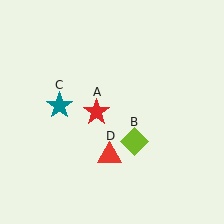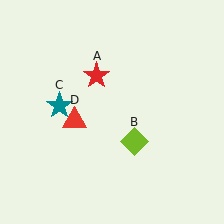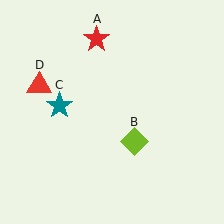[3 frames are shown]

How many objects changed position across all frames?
2 objects changed position: red star (object A), red triangle (object D).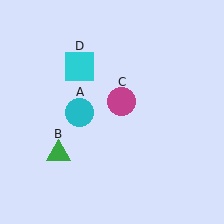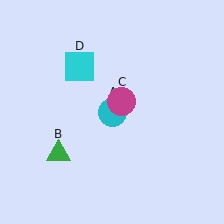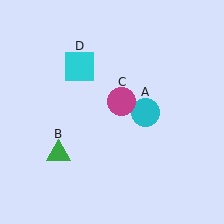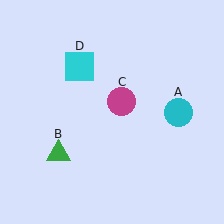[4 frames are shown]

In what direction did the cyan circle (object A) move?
The cyan circle (object A) moved right.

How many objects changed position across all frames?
1 object changed position: cyan circle (object A).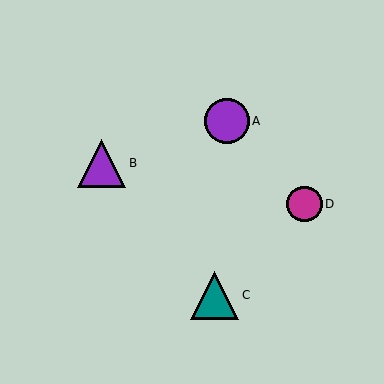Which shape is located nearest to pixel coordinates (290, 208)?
The magenta circle (labeled D) at (304, 204) is nearest to that location.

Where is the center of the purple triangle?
The center of the purple triangle is at (102, 163).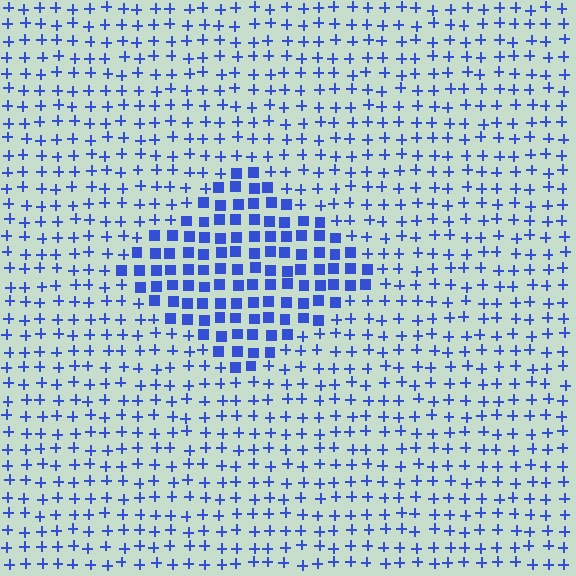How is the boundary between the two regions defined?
The boundary is defined by a change in element shape: squares inside vs. plus signs outside. All elements share the same color and spacing.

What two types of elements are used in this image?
The image uses squares inside the diamond region and plus signs outside it.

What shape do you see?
I see a diamond.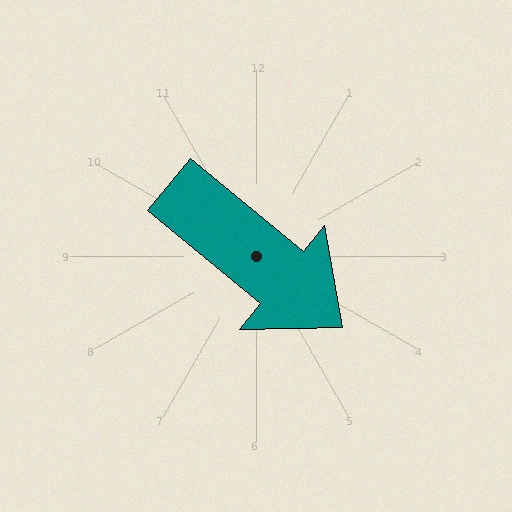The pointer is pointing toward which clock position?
Roughly 4 o'clock.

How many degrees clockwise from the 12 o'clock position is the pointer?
Approximately 130 degrees.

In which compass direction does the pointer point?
Southeast.